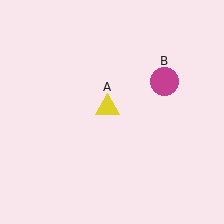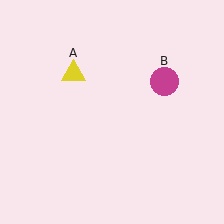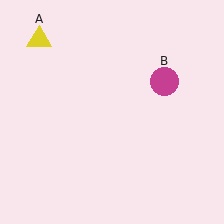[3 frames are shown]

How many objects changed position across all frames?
1 object changed position: yellow triangle (object A).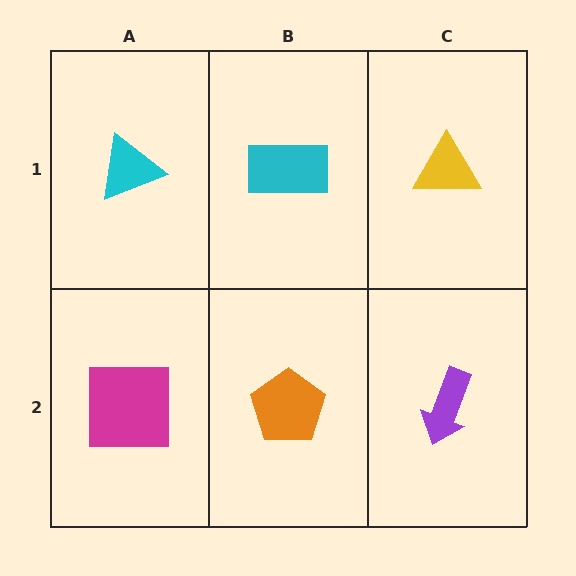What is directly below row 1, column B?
An orange pentagon.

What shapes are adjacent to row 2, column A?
A cyan triangle (row 1, column A), an orange pentagon (row 2, column B).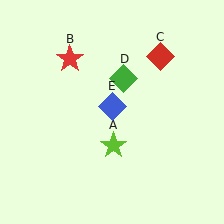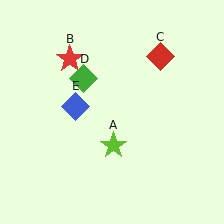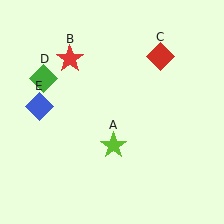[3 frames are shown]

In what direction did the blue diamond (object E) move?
The blue diamond (object E) moved left.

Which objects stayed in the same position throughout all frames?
Lime star (object A) and red star (object B) and red diamond (object C) remained stationary.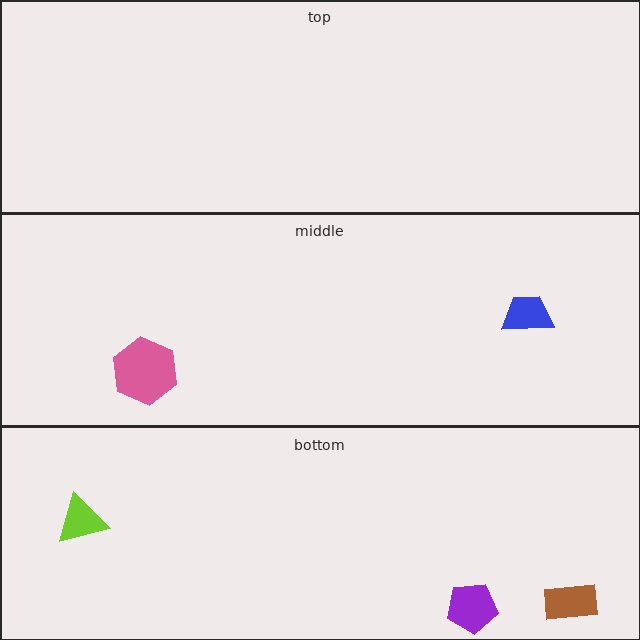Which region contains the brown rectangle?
The bottom region.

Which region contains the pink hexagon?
The middle region.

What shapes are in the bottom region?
The brown rectangle, the purple pentagon, the lime triangle.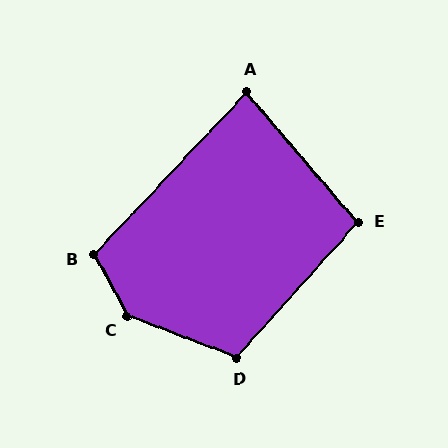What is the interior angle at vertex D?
Approximately 111 degrees (obtuse).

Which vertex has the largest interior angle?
C, at approximately 139 degrees.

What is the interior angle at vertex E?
Approximately 97 degrees (obtuse).